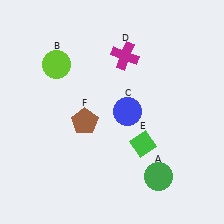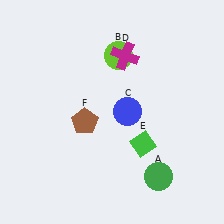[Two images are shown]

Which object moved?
The lime circle (B) moved right.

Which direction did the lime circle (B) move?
The lime circle (B) moved right.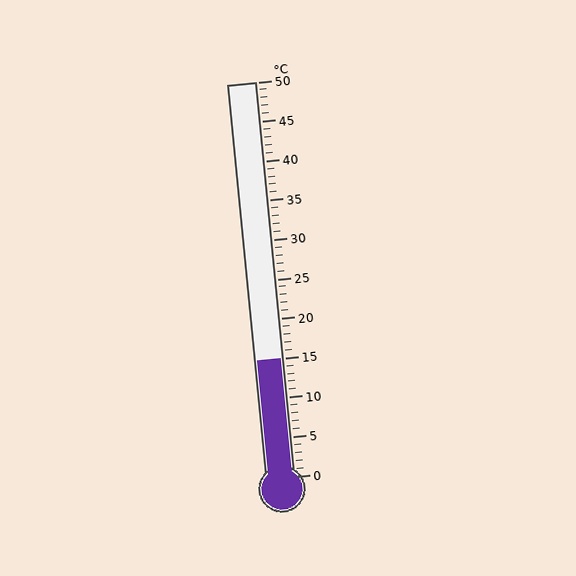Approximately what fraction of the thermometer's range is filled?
The thermometer is filled to approximately 30% of its range.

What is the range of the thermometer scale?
The thermometer scale ranges from 0°C to 50°C.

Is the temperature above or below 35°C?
The temperature is below 35°C.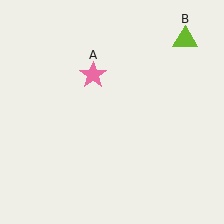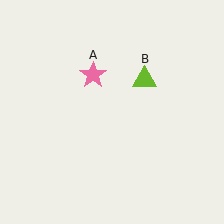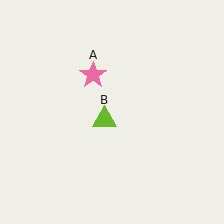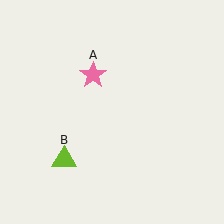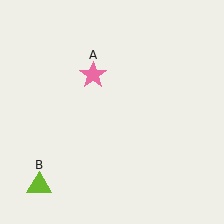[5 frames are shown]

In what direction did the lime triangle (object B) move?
The lime triangle (object B) moved down and to the left.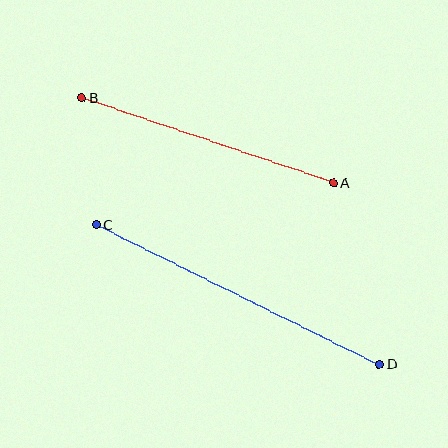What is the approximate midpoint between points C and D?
The midpoint is at approximately (238, 295) pixels.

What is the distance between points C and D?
The distance is approximately 316 pixels.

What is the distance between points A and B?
The distance is approximately 266 pixels.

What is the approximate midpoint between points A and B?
The midpoint is at approximately (208, 140) pixels.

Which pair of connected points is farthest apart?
Points C and D are farthest apart.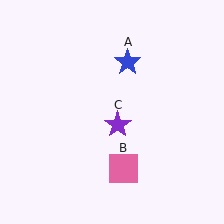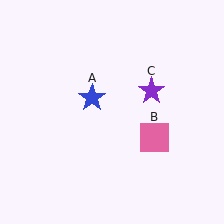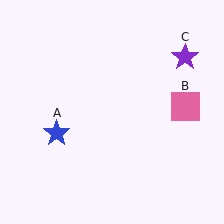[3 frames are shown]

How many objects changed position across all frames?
3 objects changed position: blue star (object A), pink square (object B), purple star (object C).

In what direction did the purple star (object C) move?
The purple star (object C) moved up and to the right.